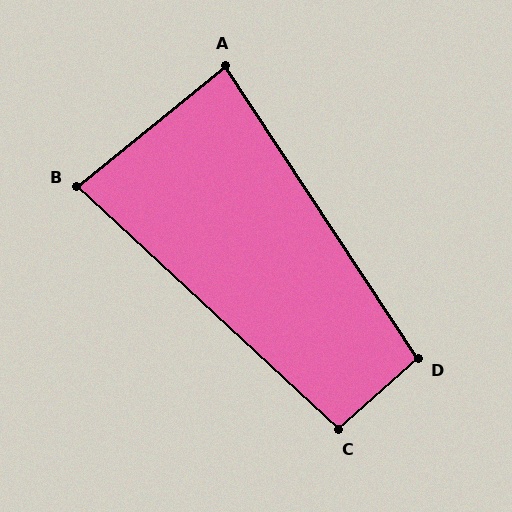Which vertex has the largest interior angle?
D, at approximately 98 degrees.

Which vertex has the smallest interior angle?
B, at approximately 82 degrees.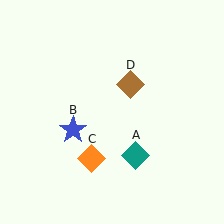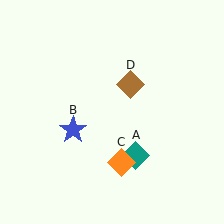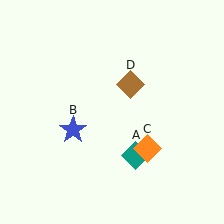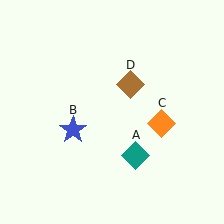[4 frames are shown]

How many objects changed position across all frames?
1 object changed position: orange diamond (object C).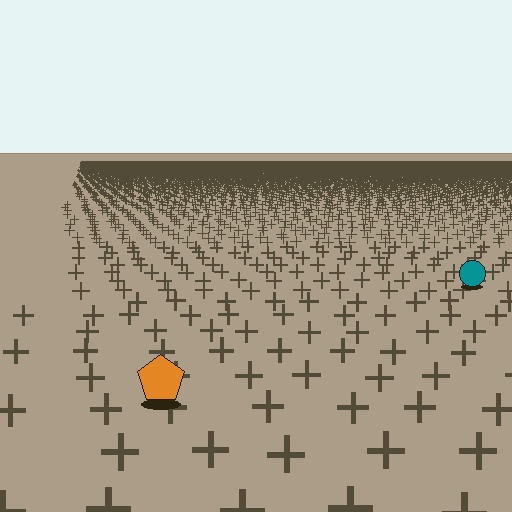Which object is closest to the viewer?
The orange pentagon is closest. The texture marks near it are larger and more spread out.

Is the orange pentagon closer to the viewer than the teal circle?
Yes. The orange pentagon is closer — you can tell from the texture gradient: the ground texture is coarser near it.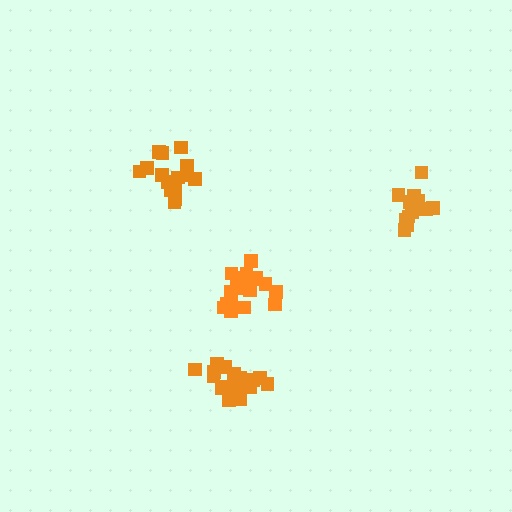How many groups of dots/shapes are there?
There are 4 groups.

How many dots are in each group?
Group 1: 16 dots, Group 2: 19 dots, Group 3: 20 dots, Group 4: 15 dots (70 total).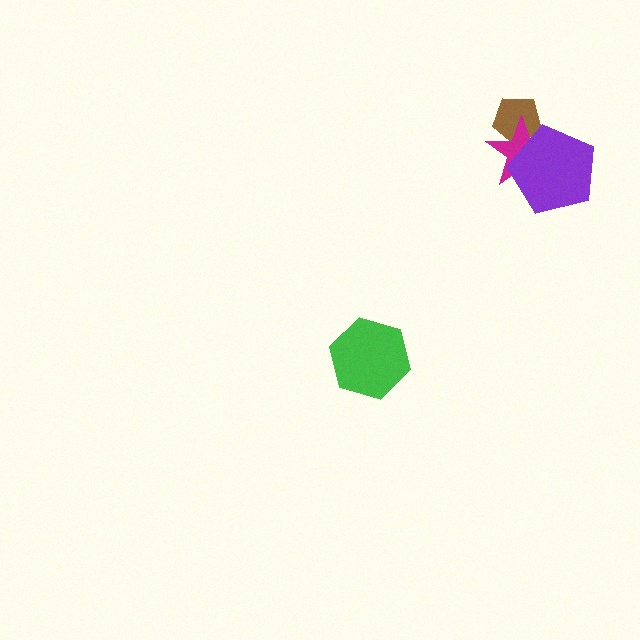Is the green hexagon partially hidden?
No, no other shape covers it.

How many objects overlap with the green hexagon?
0 objects overlap with the green hexagon.